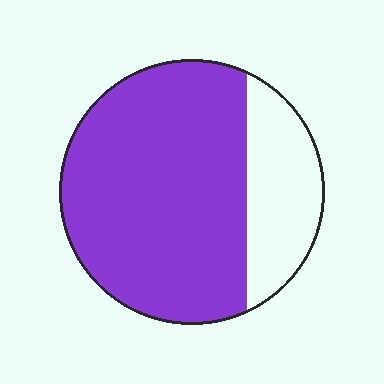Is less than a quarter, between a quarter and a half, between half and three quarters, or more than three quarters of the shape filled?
More than three quarters.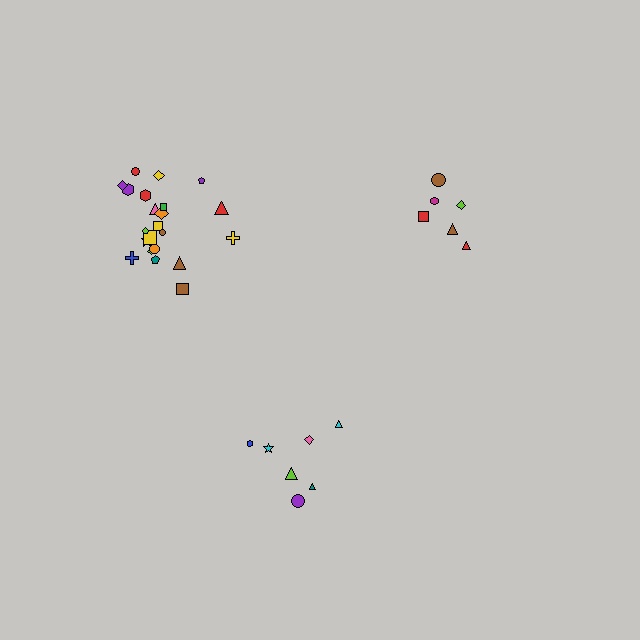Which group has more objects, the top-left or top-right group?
The top-left group.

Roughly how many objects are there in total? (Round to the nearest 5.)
Roughly 35 objects in total.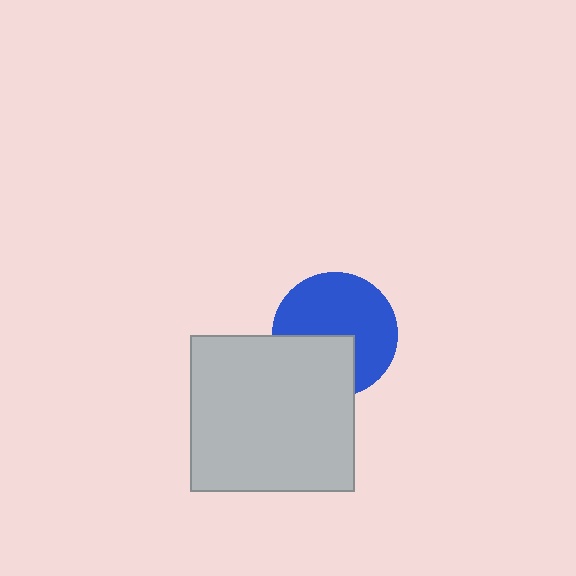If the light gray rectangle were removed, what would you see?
You would see the complete blue circle.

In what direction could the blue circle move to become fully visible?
The blue circle could move up. That would shift it out from behind the light gray rectangle entirely.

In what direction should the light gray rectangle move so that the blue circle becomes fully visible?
The light gray rectangle should move down. That is the shortest direction to clear the overlap and leave the blue circle fully visible.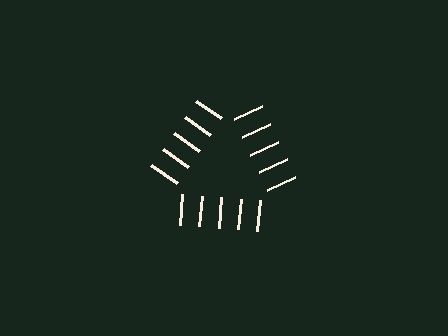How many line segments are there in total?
15 — 5 along each of the 3 edges.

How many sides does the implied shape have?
3 sides — the line-ends trace a triangle.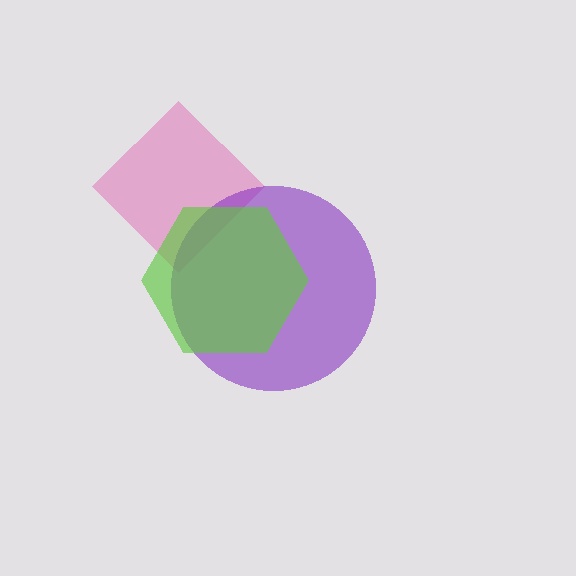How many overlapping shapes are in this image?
There are 3 overlapping shapes in the image.